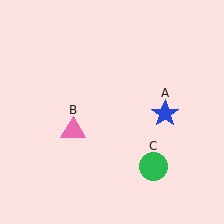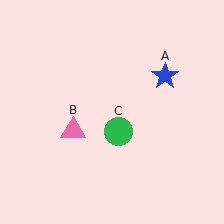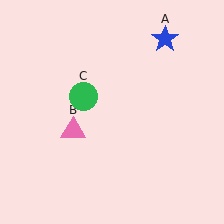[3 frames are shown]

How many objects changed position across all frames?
2 objects changed position: blue star (object A), green circle (object C).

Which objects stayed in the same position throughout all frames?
Pink triangle (object B) remained stationary.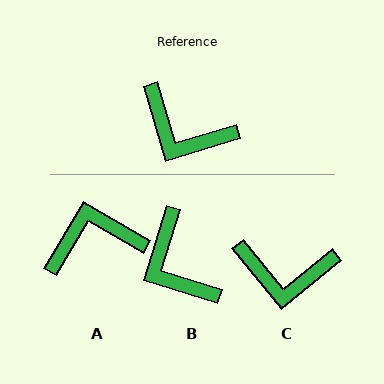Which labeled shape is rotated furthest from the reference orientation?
A, about 137 degrees away.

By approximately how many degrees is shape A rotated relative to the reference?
Approximately 137 degrees clockwise.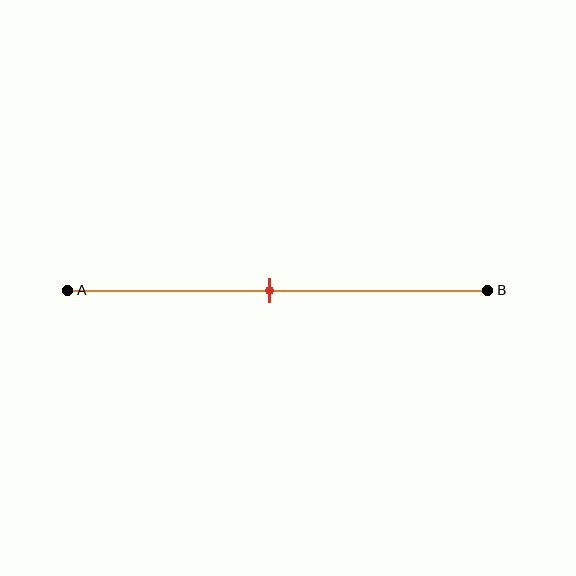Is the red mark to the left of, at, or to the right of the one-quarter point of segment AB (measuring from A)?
The red mark is to the right of the one-quarter point of segment AB.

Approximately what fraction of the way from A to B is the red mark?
The red mark is approximately 50% of the way from A to B.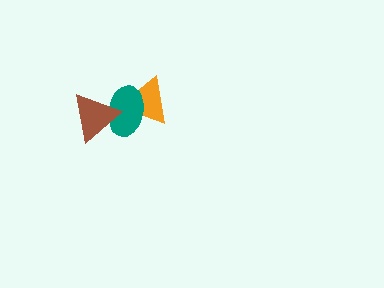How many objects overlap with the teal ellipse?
2 objects overlap with the teal ellipse.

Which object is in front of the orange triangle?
The teal ellipse is in front of the orange triangle.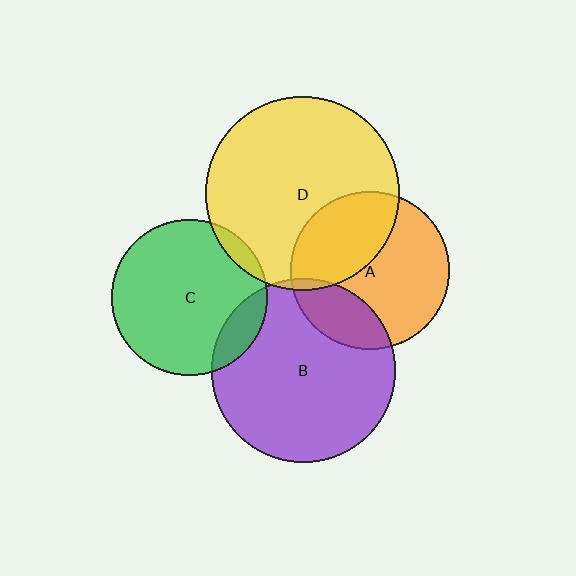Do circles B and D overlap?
Yes.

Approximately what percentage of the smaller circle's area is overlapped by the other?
Approximately 5%.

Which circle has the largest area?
Circle D (yellow).